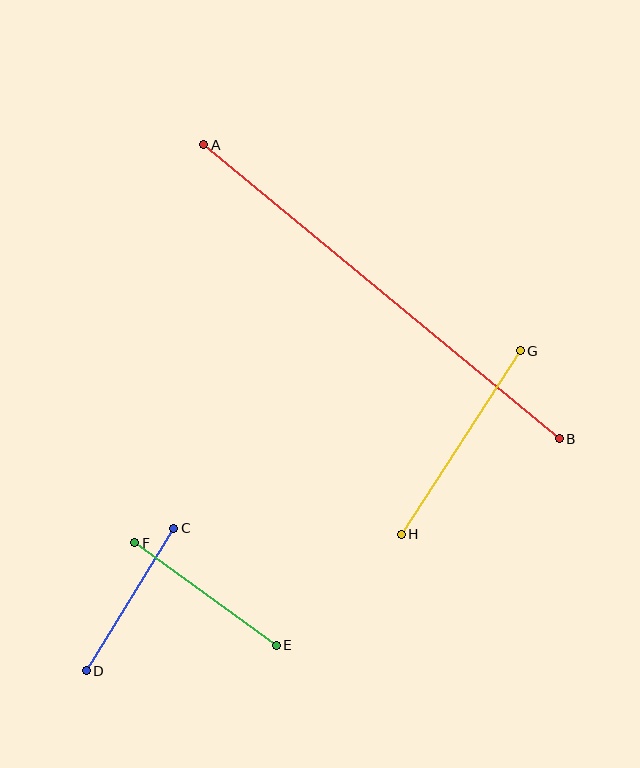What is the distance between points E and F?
The distance is approximately 175 pixels.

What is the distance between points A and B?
The distance is approximately 462 pixels.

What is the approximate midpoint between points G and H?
The midpoint is at approximately (461, 443) pixels.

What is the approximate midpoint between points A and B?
The midpoint is at approximately (382, 292) pixels.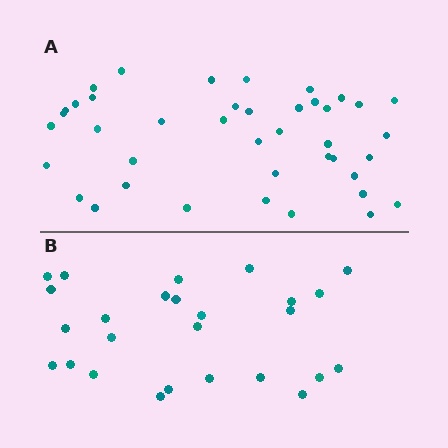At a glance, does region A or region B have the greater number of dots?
Region A (the top region) has more dots.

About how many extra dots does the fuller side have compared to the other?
Region A has approximately 15 more dots than region B.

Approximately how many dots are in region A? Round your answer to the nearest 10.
About 40 dots. (The exact count is 41, which rounds to 40.)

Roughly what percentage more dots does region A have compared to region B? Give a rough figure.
About 60% more.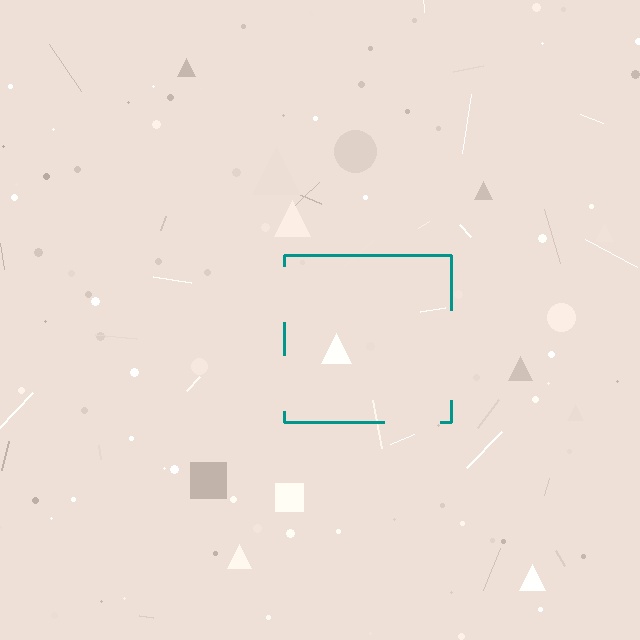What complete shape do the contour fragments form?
The contour fragments form a square.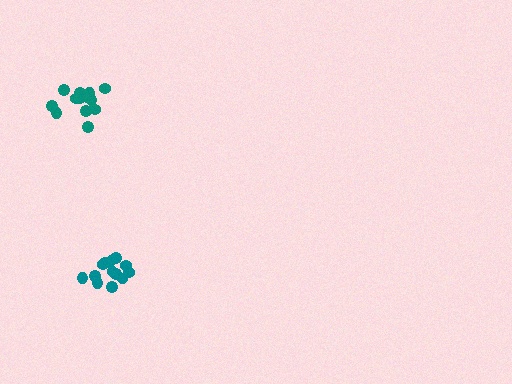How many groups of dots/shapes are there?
There are 2 groups.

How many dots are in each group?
Group 1: 13 dots, Group 2: 13 dots (26 total).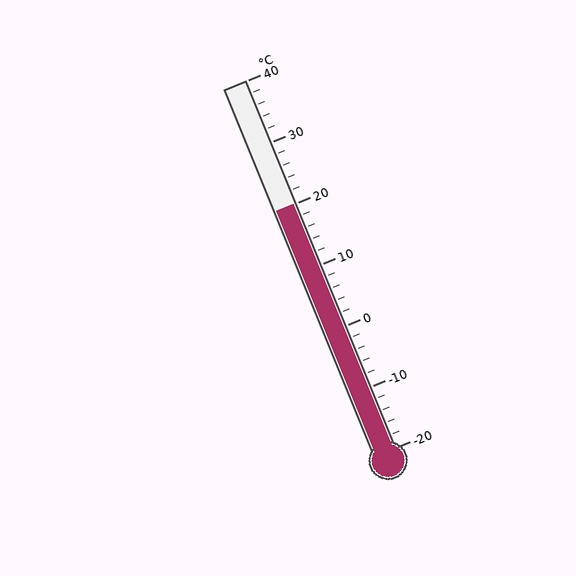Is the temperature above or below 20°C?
The temperature is at 20°C.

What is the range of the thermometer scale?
The thermometer scale ranges from -20°C to 40°C.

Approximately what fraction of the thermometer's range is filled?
The thermometer is filled to approximately 65% of its range.